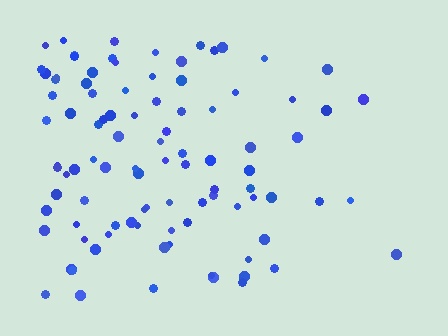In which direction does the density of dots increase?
From right to left, with the left side densest.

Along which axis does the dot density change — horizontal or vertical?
Horizontal.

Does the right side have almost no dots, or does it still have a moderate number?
Still a moderate number, just noticeably fewer than the left.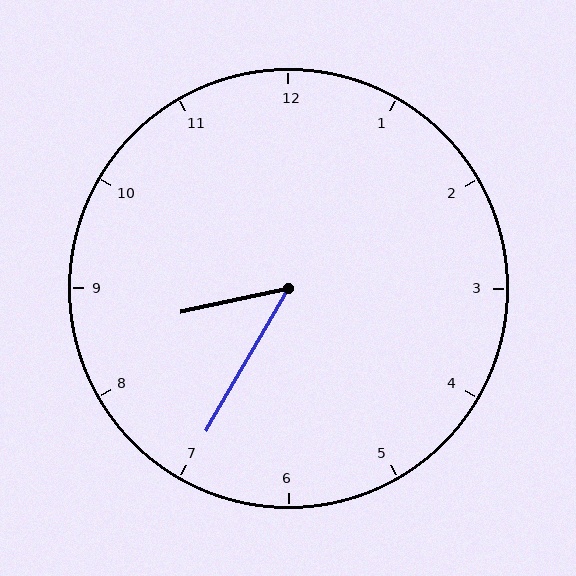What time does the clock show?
8:35.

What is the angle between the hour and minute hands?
Approximately 48 degrees.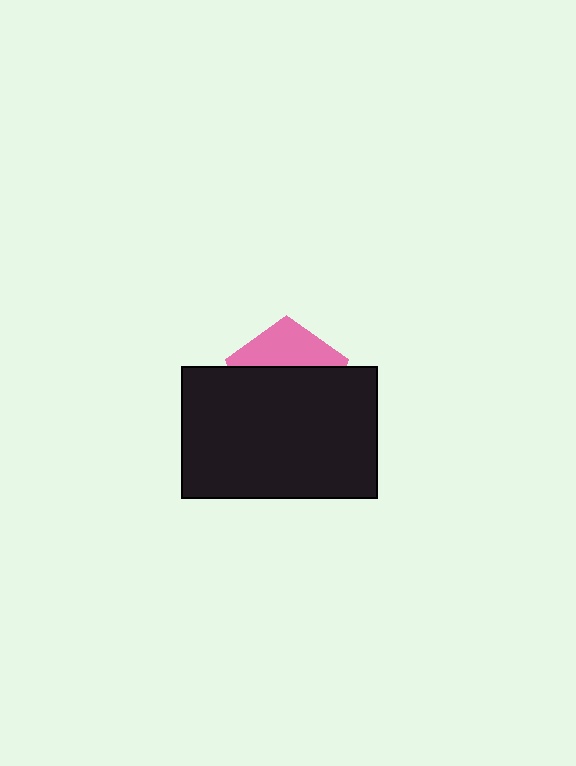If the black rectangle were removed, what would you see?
You would see the complete pink pentagon.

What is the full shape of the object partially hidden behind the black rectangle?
The partially hidden object is a pink pentagon.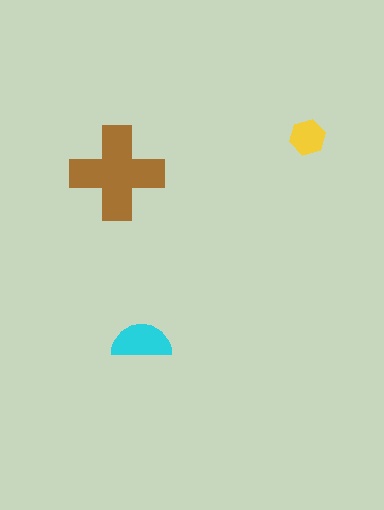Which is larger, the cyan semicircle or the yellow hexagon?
The cyan semicircle.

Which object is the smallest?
The yellow hexagon.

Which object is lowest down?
The cyan semicircle is bottommost.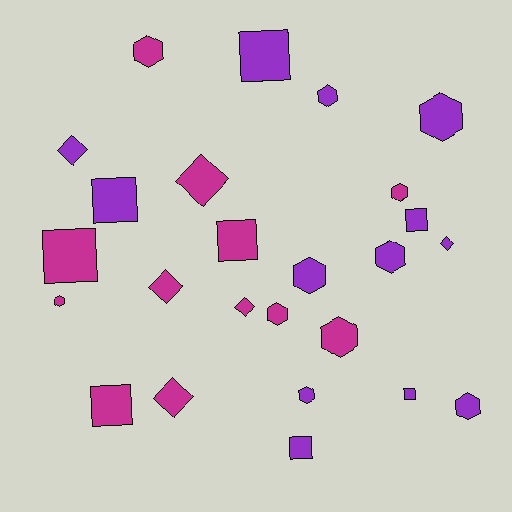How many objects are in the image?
There are 25 objects.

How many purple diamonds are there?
There are 2 purple diamonds.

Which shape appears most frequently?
Hexagon, with 11 objects.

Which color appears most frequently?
Purple, with 13 objects.